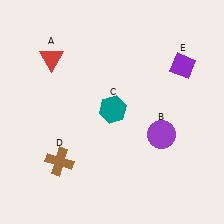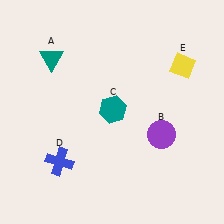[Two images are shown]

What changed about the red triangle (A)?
In Image 1, A is red. In Image 2, it changed to teal.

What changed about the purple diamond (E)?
In Image 1, E is purple. In Image 2, it changed to yellow.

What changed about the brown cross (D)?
In Image 1, D is brown. In Image 2, it changed to blue.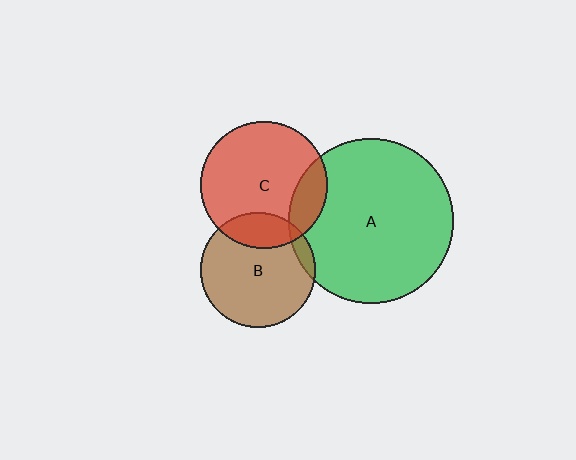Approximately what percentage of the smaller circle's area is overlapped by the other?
Approximately 5%.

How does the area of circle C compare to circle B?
Approximately 1.2 times.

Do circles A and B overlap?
Yes.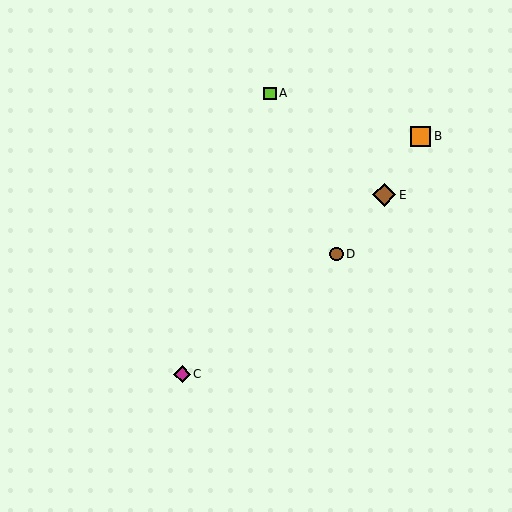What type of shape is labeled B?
Shape B is an orange square.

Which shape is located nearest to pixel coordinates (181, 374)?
The magenta diamond (labeled C) at (182, 374) is nearest to that location.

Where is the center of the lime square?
The center of the lime square is at (270, 93).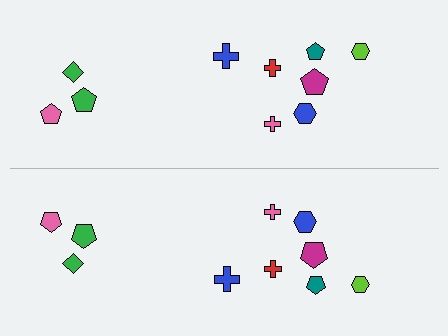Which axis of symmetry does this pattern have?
The pattern has a horizontal axis of symmetry running through the center of the image.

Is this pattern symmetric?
Yes, this pattern has bilateral (reflection) symmetry.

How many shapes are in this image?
There are 20 shapes in this image.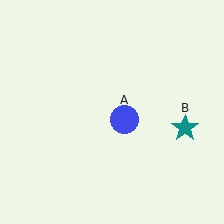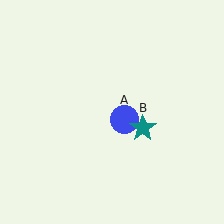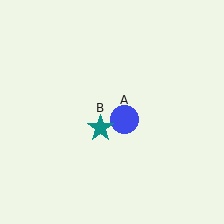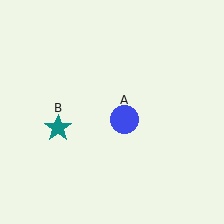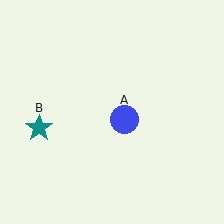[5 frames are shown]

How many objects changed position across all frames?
1 object changed position: teal star (object B).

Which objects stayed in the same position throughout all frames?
Blue circle (object A) remained stationary.